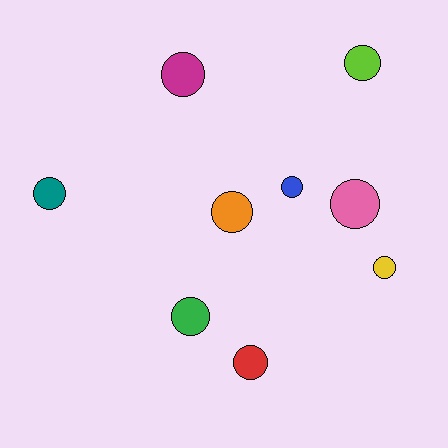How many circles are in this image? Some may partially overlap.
There are 9 circles.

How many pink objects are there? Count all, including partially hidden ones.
There is 1 pink object.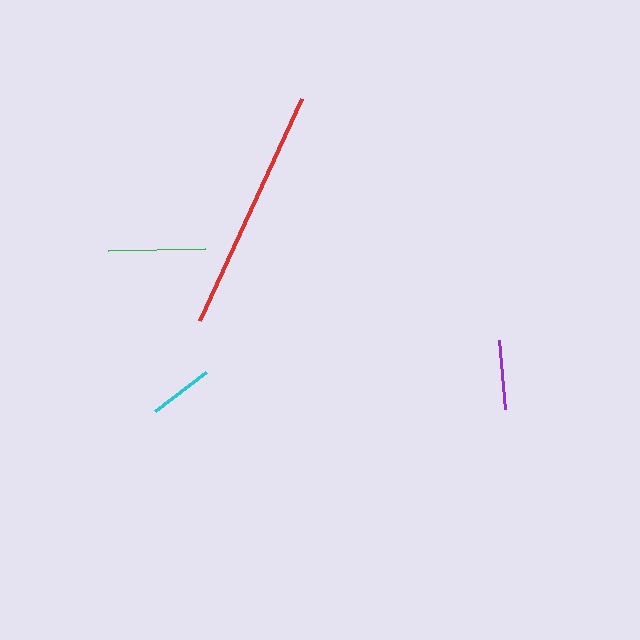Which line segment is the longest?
The red line is the longest at approximately 245 pixels.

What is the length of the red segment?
The red segment is approximately 245 pixels long.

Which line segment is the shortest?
The cyan line is the shortest at approximately 64 pixels.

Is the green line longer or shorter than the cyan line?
The green line is longer than the cyan line.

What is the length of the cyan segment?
The cyan segment is approximately 64 pixels long.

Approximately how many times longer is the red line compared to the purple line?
The red line is approximately 3.5 times the length of the purple line.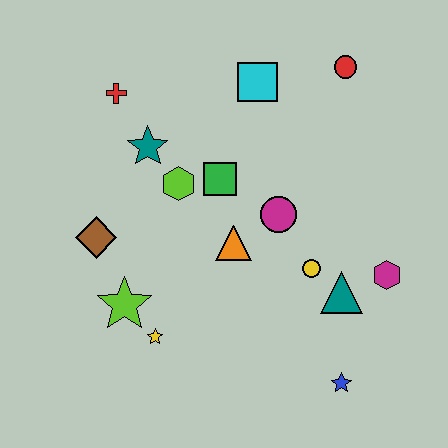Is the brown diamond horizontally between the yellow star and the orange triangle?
No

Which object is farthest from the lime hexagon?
The blue star is farthest from the lime hexagon.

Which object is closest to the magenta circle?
The orange triangle is closest to the magenta circle.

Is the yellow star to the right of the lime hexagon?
No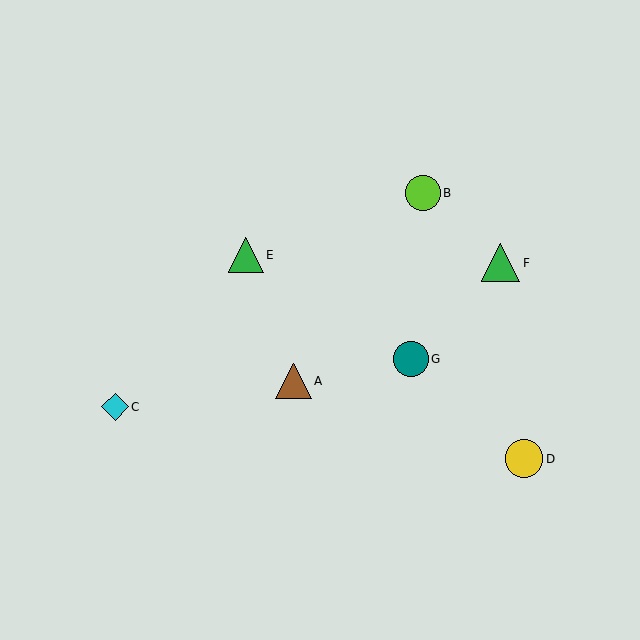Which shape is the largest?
The green triangle (labeled F) is the largest.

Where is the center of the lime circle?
The center of the lime circle is at (423, 193).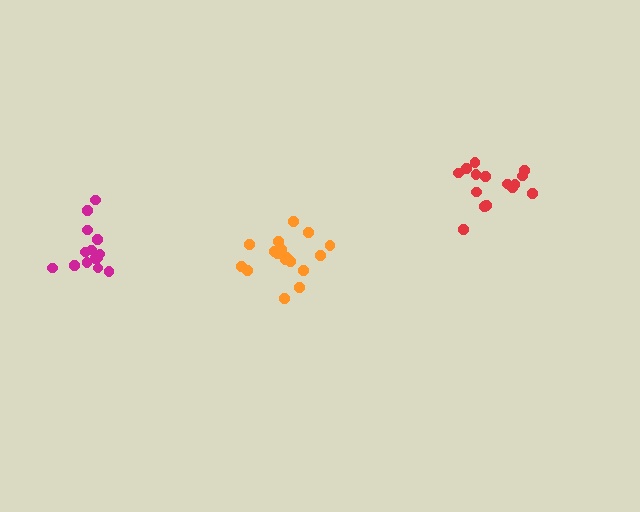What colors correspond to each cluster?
The clusters are colored: magenta, red, orange.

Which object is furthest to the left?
The magenta cluster is leftmost.